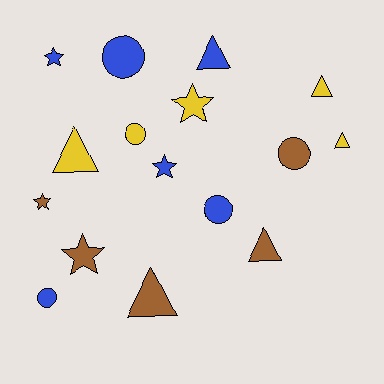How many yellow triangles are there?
There are 3 yellow triangles.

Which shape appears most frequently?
Triangle, with 6 objects.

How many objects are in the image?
There are 16 objects.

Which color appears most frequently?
Blue, with 6 objects.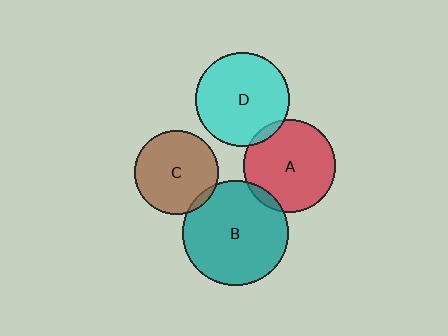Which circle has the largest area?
Circle B (teal).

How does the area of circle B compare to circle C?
Approximately 1.6 times.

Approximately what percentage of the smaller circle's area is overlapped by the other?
Approximately 5%.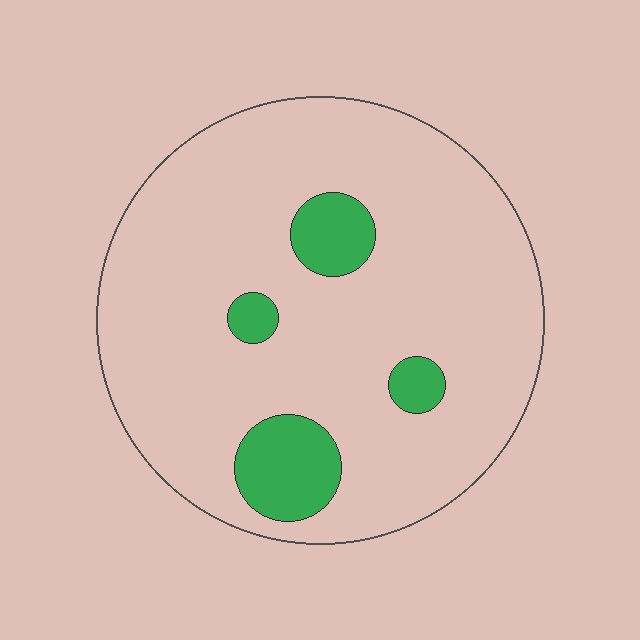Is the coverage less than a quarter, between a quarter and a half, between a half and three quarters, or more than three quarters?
Less than a quarter.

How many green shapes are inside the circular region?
4.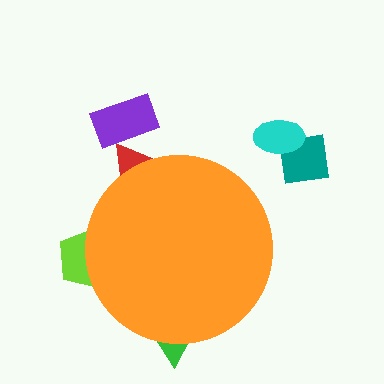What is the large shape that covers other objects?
An orange circle.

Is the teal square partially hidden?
No, the teal square is fully visible.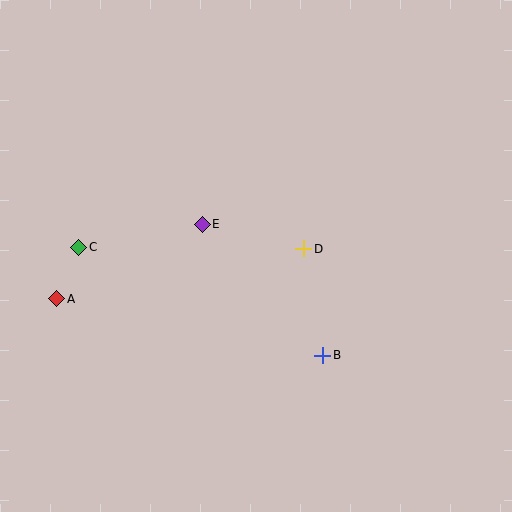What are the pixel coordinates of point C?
Point C is at (79, 247).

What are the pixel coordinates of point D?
Point D is at (304, 249).